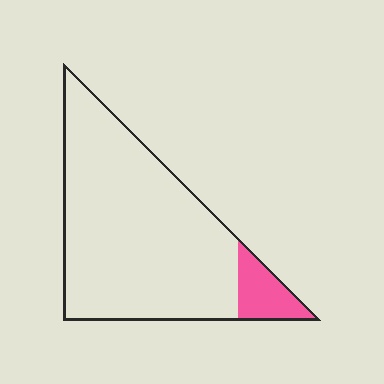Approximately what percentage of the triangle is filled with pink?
Approximately 10%.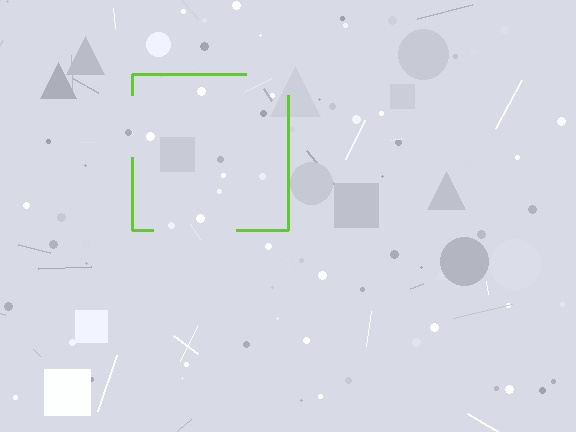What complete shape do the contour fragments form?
The contour fragments form a square.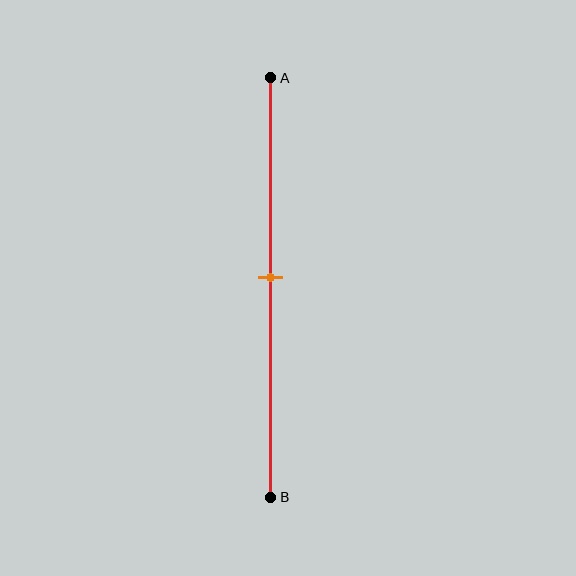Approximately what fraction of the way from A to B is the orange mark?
The orange mark is approximately 50% of the way from A to B.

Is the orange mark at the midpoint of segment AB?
Yes, the mark is approximately at the midpoint.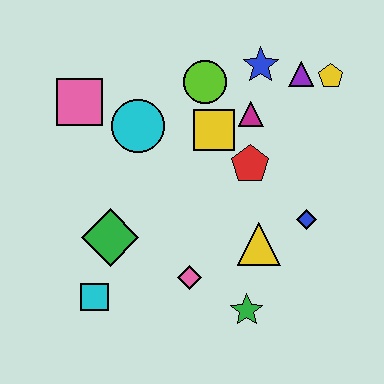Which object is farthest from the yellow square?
The cyan square is farthest from the yellow square.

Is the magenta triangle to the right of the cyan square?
Yes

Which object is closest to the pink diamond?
The green star is closest to the pink diamond.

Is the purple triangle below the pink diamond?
No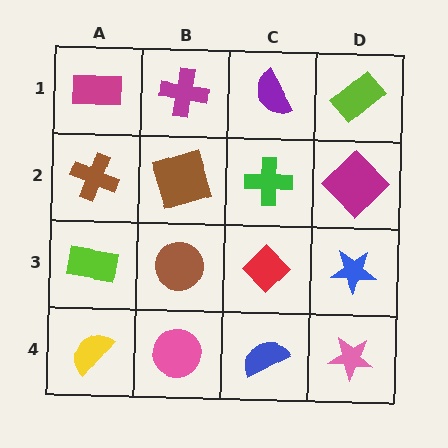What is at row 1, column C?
A purple semicircle.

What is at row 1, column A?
A magenta rectangle.